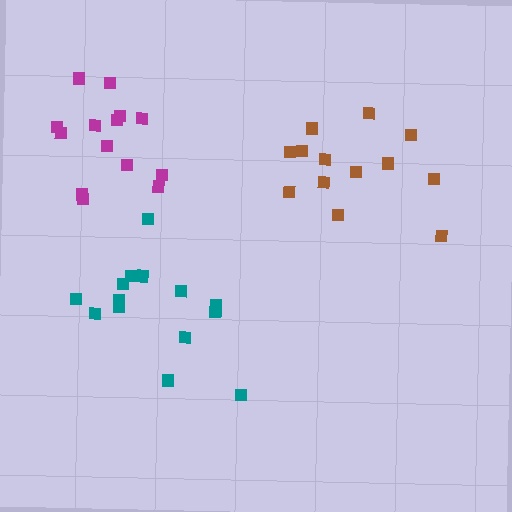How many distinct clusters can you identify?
There are 3 distinct clusters.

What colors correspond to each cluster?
The clusters are colored: teal, magenta, brown.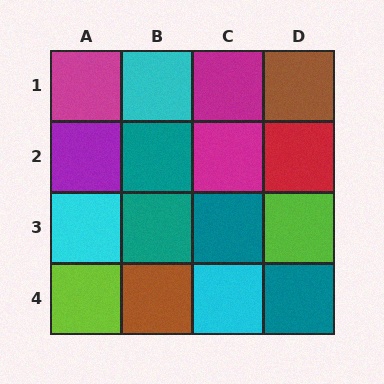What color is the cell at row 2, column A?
Purple.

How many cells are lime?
2 cells are lime.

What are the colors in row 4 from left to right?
Lime, brown, cyan, teal.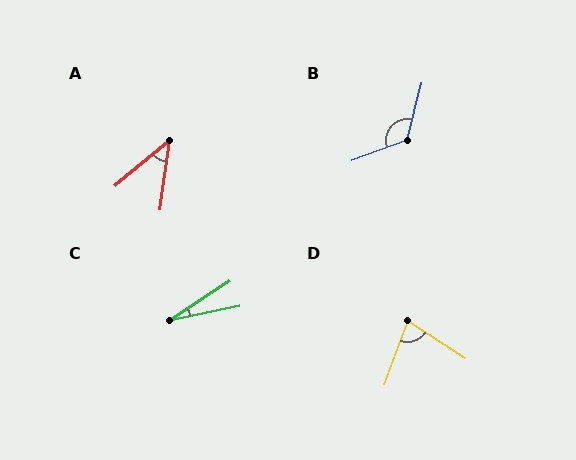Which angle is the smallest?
C, at approximately 21 degrees.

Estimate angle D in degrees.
Approximately 77 degrees.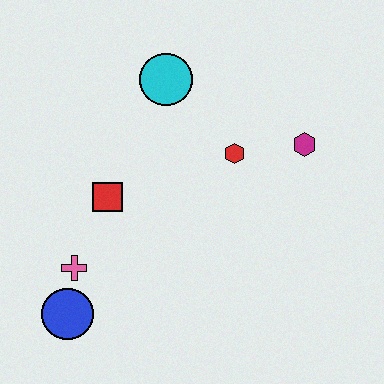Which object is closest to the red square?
The pink cross is closest to the red square.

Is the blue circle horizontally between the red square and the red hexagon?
No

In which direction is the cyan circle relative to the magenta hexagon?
The cyan circle is to the left of the magenta hexagon.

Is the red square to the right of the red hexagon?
No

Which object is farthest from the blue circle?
The magenta hexagon is farthest from the blue circle.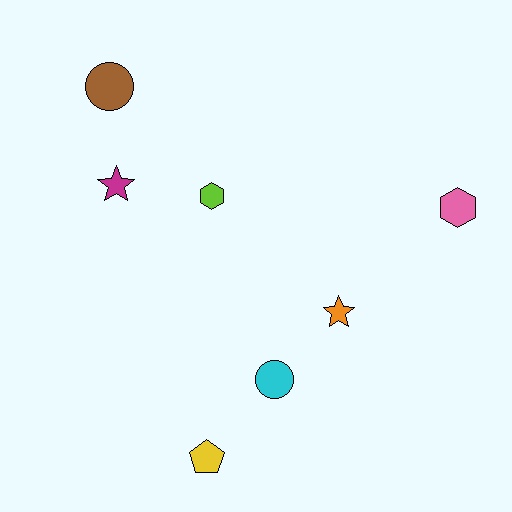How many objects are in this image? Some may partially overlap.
There are 7 objects.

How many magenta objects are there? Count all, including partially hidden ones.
There is 1 magenta object.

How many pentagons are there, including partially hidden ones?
There is 1 pentagon.